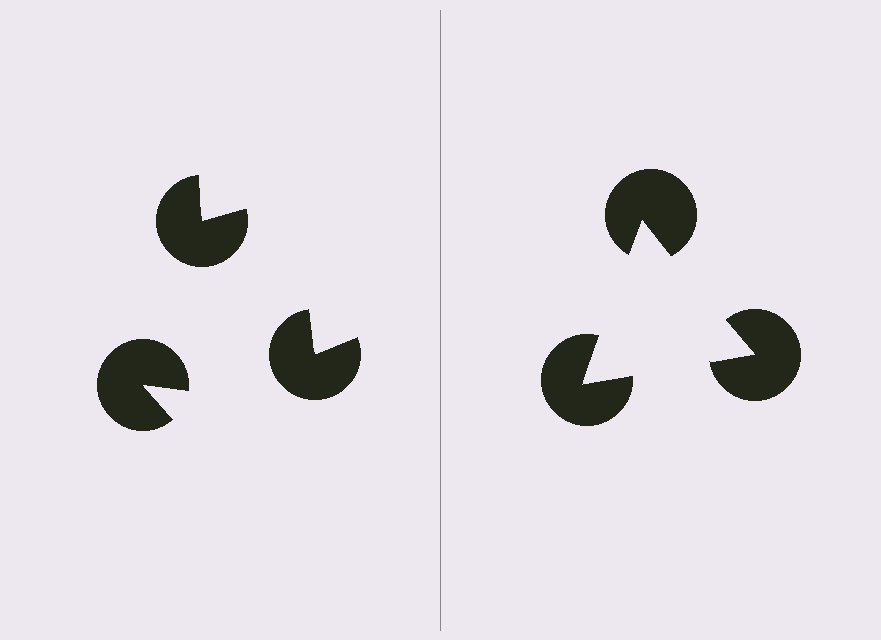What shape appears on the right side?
An illusory triangle.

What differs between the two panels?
The pac-man discs are positioned identically on both sides; only the wedge orientations differ. On the right they align to a triangle; on the left they are misaligned.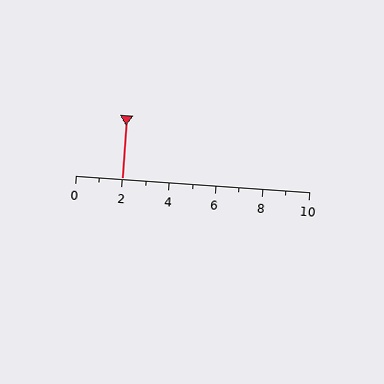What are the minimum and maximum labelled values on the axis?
The axis runs from 0 to 10.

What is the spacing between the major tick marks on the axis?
The major ticks are spaced 2 apart.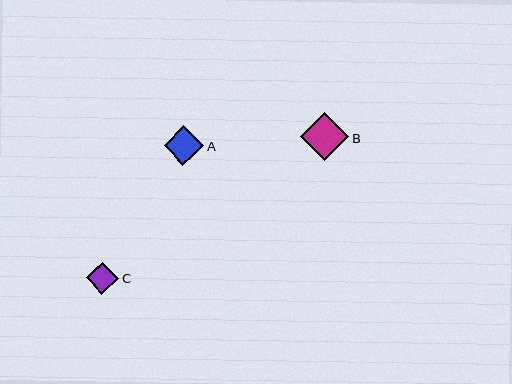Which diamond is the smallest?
Diamond C is the smallest with a size of approximately 32 pixels.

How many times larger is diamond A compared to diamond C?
Diamond A is approximately 1.2 times the size of diamond C.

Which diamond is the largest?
Diamond B is the largest with a size of approximately 48 pixels.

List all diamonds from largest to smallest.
From largest to smallest: B, A, C.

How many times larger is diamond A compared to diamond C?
Diamond A is approximately 1.2 times the size of diamond C.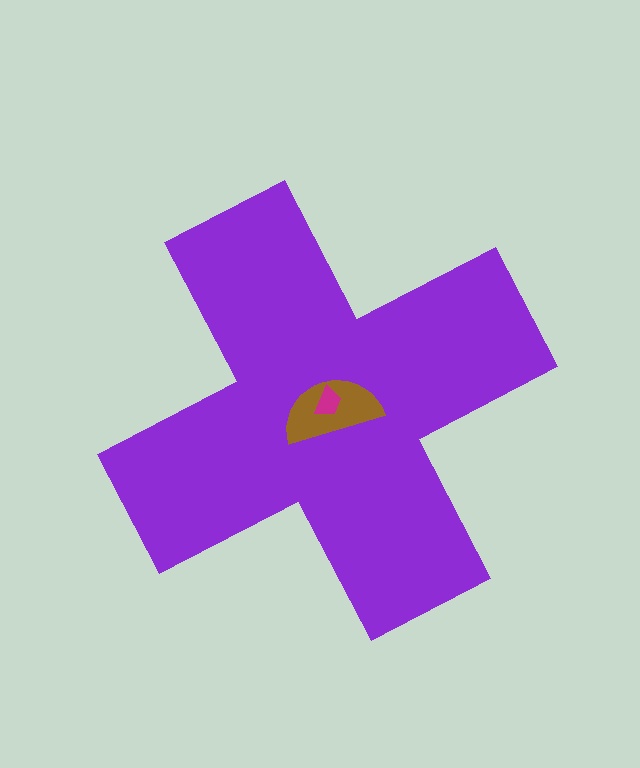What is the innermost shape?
The magenta trapezoid.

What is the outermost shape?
The purple cross.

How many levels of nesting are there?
3.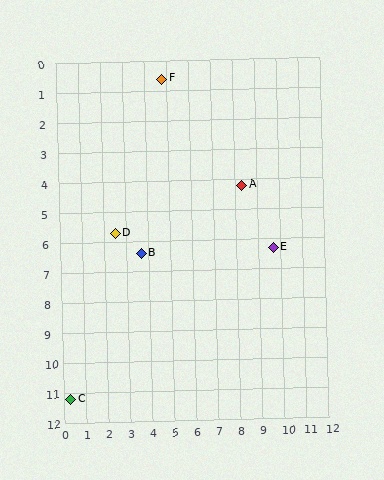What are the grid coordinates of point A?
Point A is at approximately (8.3, 4.2).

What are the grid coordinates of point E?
Point E is at approximately (9.7, 6.3).